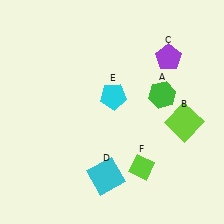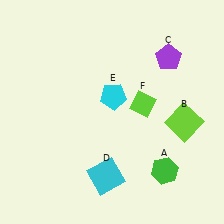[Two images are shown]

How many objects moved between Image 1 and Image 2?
2 objects moved between the two images.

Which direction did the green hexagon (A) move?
The green hexagon (A) moved down.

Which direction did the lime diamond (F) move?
The lime diamond (F) moved up.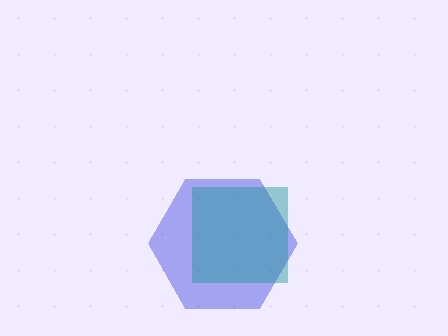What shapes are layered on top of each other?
The layered shapes are: a blue hexagon, a teal square.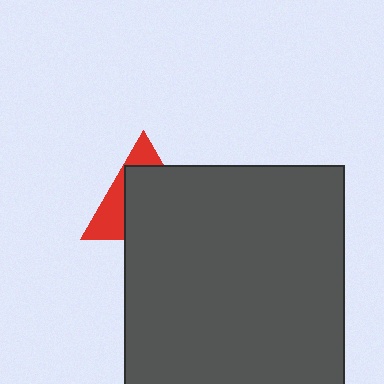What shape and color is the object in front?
The object in front is a dark gray square.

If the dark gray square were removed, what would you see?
You would see the complete red triangle.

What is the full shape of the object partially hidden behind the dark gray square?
The partially hidden object is a red triangle.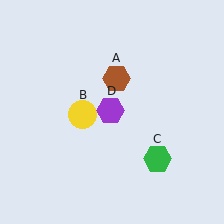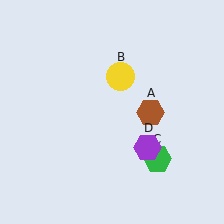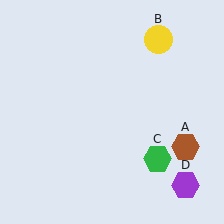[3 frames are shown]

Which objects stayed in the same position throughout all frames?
Green hexagon (object C) remained stationary.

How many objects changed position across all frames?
3 objects changed position: brown hexagon (object A), yellow circle (object B), purple hexagon (object D).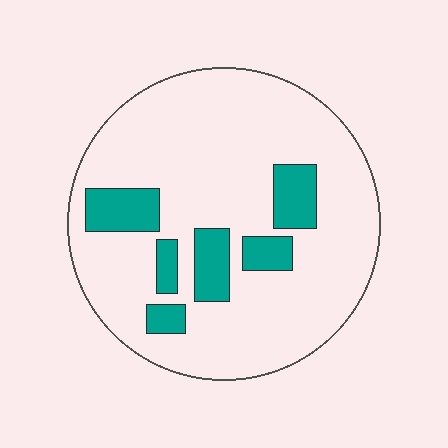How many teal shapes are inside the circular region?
6.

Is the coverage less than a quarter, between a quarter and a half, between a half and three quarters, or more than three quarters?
Less than a quarter.